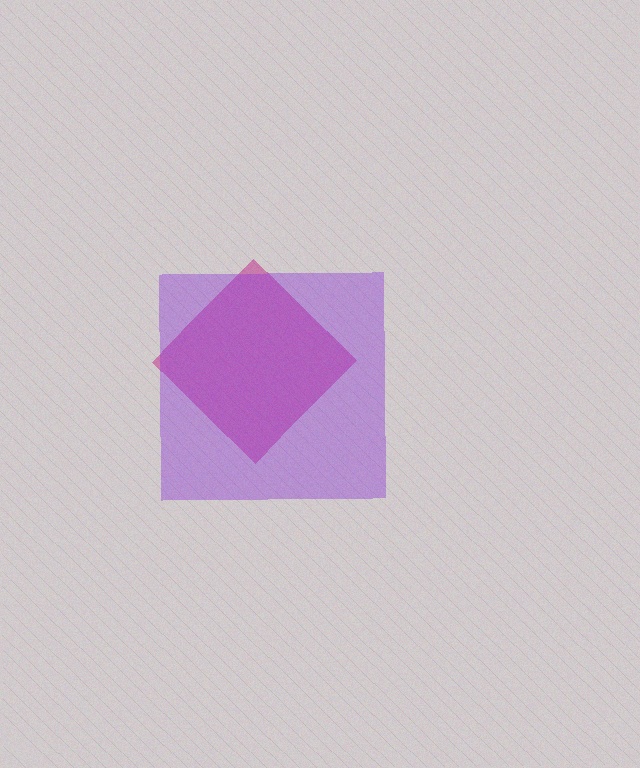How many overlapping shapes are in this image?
There are 2 overlapping shapes in the image.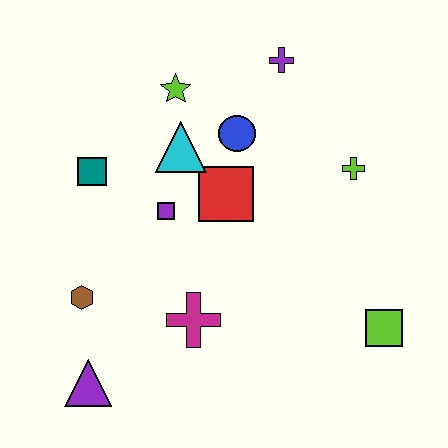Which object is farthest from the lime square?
The teal square is farthest from the lime square.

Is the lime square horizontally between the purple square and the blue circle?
No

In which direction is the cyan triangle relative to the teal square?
The cyan triangle is to the right of the teal square.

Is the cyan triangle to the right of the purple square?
Yes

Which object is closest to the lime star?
The cyan triangle is closest to the lime star.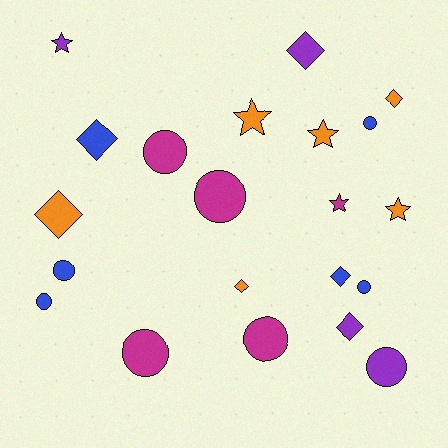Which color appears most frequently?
Blue, with 6 objects.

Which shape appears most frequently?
Circle, with 9 objects.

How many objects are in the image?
There are 21 objects.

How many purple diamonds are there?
There are 2 purple diamonds.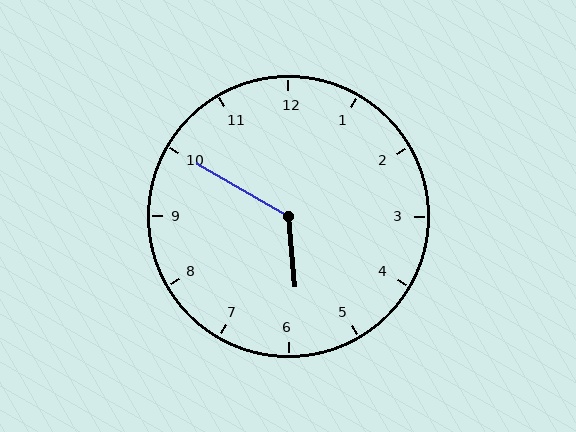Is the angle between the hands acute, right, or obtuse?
It is obtuse.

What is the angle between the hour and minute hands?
Approximately 125 degrees.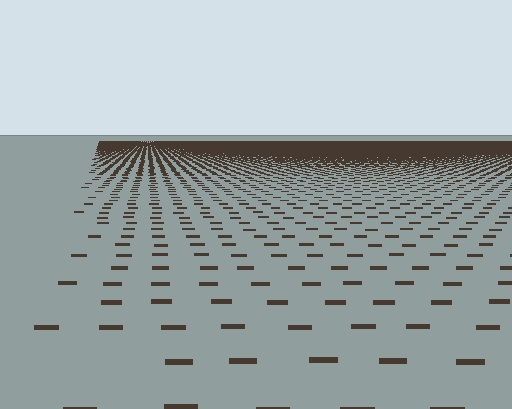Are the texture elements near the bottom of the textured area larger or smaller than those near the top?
Larger. Near the bottom, elements are closer to the viewer and appear at a bigger on-screen size.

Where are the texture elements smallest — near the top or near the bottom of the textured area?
Near the top.